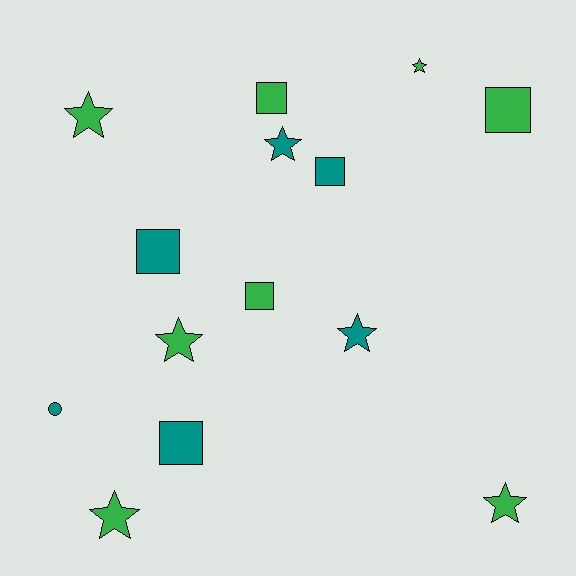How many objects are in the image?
There are 14 objects.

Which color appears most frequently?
Green, with 8 objects.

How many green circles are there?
There are no green circles.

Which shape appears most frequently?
Star, with 7 objects.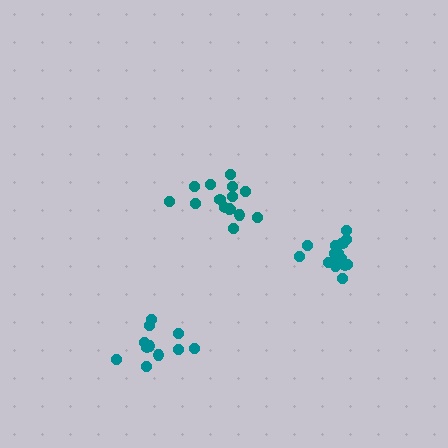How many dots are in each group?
Group 1: 15 dots, Group 2: 11 dots, Group 3: 16 dots (42 total).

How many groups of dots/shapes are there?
There are 3 groups.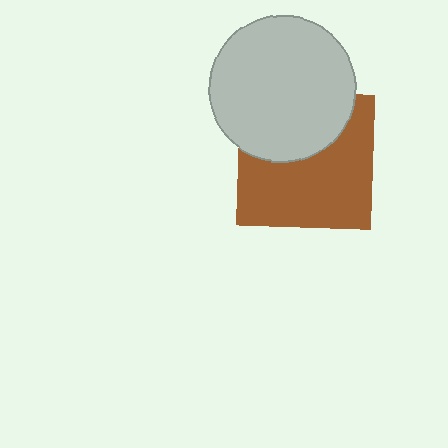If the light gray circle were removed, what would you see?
You would see the complete brown square.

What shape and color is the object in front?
The object in front is a light gray circle.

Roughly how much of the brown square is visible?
About half of it is visible (roughly 62%).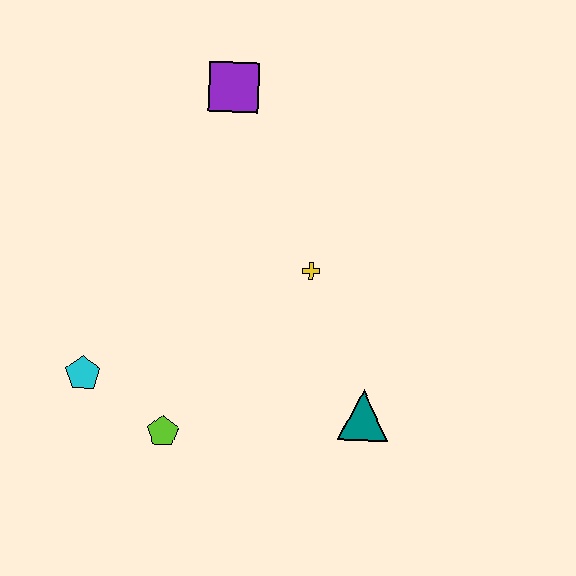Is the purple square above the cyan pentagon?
Yes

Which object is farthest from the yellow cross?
The cyan pentagon is farthest from the yellow cross.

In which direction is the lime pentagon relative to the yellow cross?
The lime pentagon is below the yellow cross.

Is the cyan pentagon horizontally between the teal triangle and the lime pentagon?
No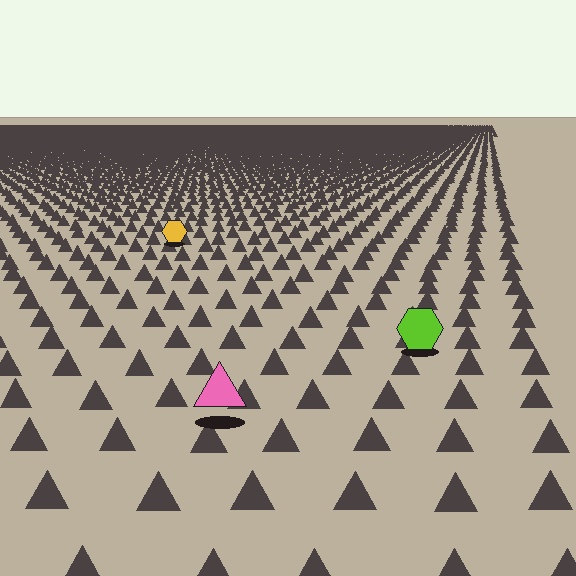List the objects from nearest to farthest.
From nearest to farthest: the pink triangle, the lime hexagon, the yellow hexagon.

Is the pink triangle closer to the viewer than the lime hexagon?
Yes. The pink triangle is closer — you can tell from the texture gradient: the ground texture is coarser near it.